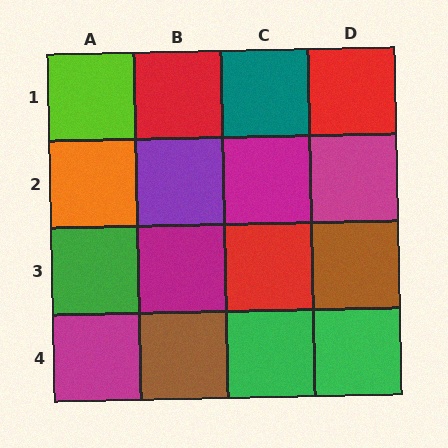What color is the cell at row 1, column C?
Teal.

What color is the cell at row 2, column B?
Purple.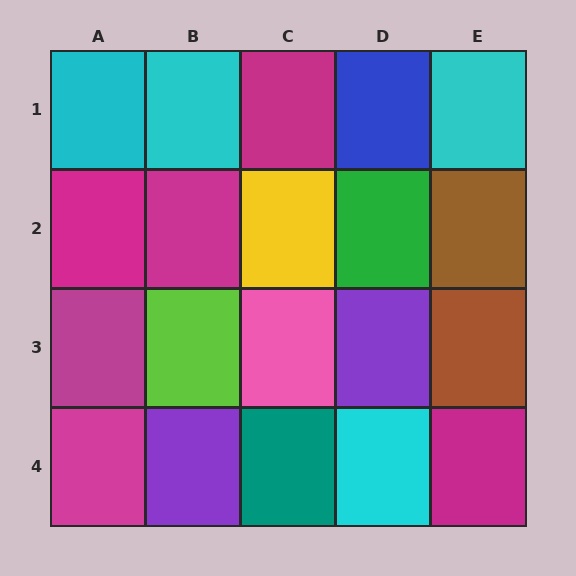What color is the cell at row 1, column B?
Cyan.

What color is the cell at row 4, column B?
Purple.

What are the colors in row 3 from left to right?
Magenta, lime, pink, purple, brown.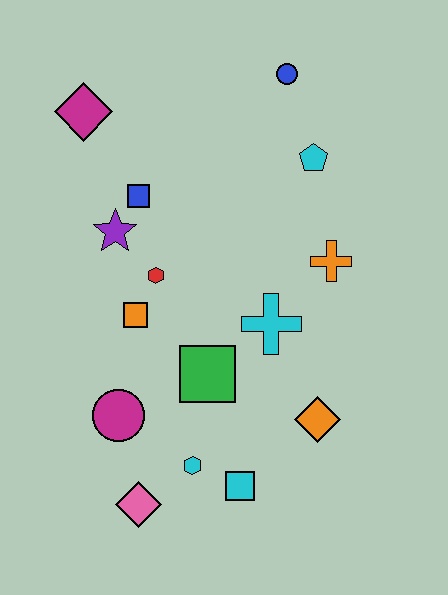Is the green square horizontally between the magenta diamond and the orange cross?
Yes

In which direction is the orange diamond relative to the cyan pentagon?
The orange diamond is below the cyan pentagon.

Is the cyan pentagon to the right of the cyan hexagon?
Yes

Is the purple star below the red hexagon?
No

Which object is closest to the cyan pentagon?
The blue circle is closest to the cyan pentagon.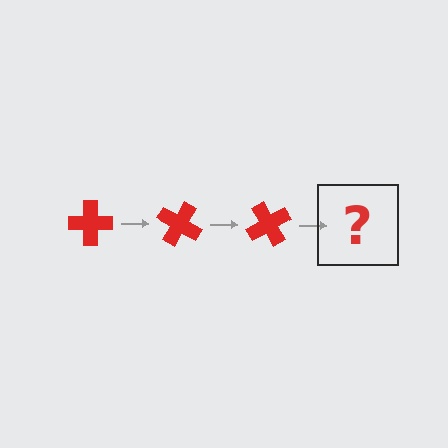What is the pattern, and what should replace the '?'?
The pattern is that the cross rotates 30 degrees each step. The '?' should be a red cross rotated 90 degrees.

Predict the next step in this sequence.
The next step is a red cross rotated 90 degrees.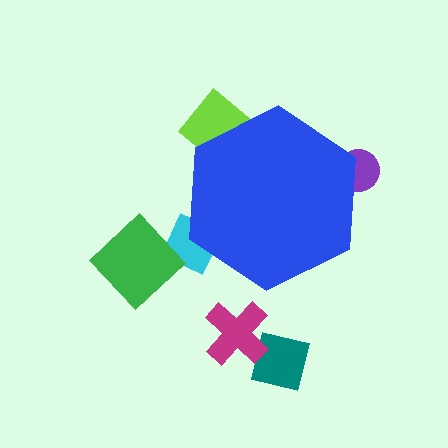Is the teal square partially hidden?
No, the teal square is fully visible.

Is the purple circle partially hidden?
Yes, the purple circle is partially hidden behind the blue hexagon.